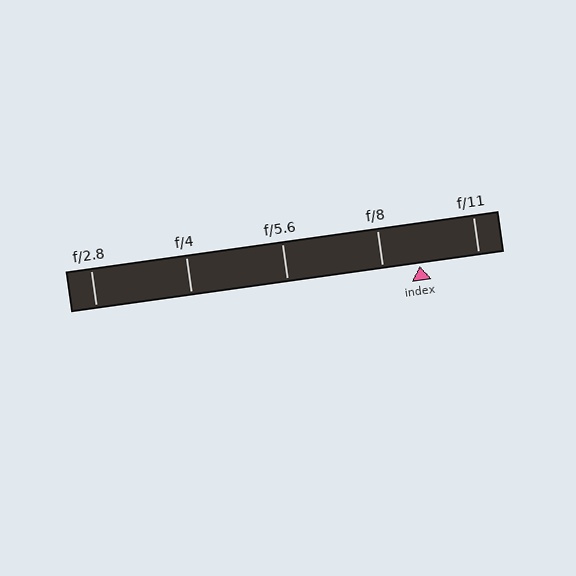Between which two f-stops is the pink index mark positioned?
The index mark is between f/8 and f/11.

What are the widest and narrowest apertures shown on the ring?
The widest aperture shown is f/2.8 and the narrowest is f/11.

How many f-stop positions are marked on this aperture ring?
There are 5 f-stop positions marked.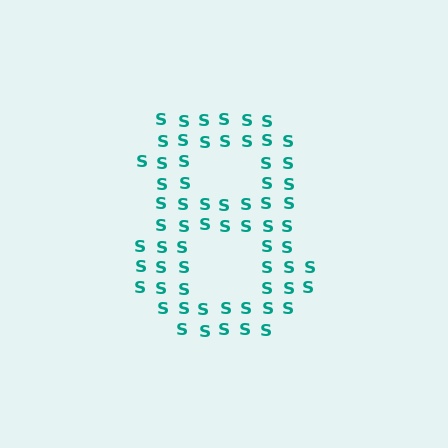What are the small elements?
The small elements are letter S's.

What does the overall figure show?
The overall figure shows the digit 8.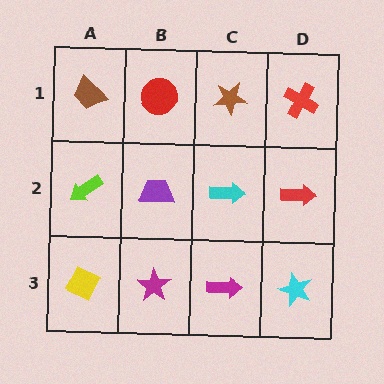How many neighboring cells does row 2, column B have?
4.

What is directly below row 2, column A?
A yellow diamond.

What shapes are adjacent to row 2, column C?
A brown star (row 1, column C), a magenta arrow (row 3, column C), a purple trapezoid (row 2, column B), a red arrow (row 2, column D).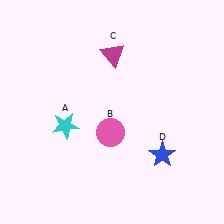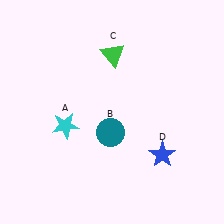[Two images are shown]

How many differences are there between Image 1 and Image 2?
There are 2 differences between the two images.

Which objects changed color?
B changed from pink to teal. C changed from magenta to green.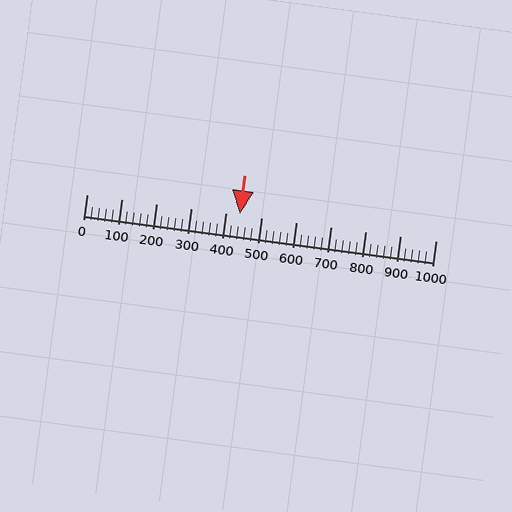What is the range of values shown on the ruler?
The ruler shows values from 0 to 1000.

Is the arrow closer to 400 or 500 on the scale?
The arrow is closer to 400.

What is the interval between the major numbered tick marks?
The major tick marks are spaced 100 units apart.